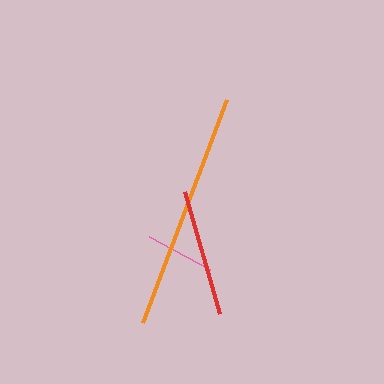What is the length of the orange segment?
The orange segment is approximately 239 pixels long.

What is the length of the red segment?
The red segment is approximately 127 pixels long.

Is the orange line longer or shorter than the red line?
The orange line is longer than the red line.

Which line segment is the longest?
The orange line is the longest at approximately 239 pixels.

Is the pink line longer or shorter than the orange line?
The orange line is longer than the pink line.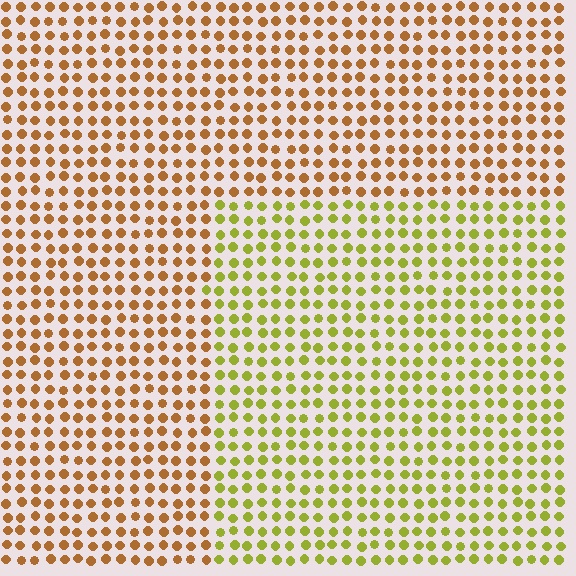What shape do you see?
I see a rectangle.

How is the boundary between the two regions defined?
The boundary is defined purely by a slight shift in hue (about 43 degrees). Spacing, size, and orientation are identical on both sides.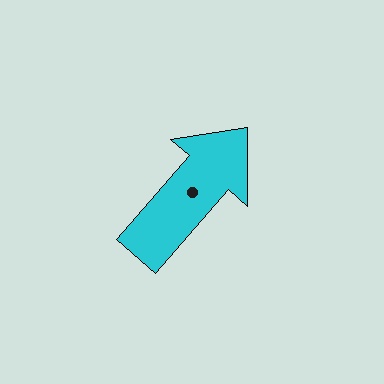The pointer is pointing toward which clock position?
Roughly 1 o'clock.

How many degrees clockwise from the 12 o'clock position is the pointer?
Approximately 41 degrees.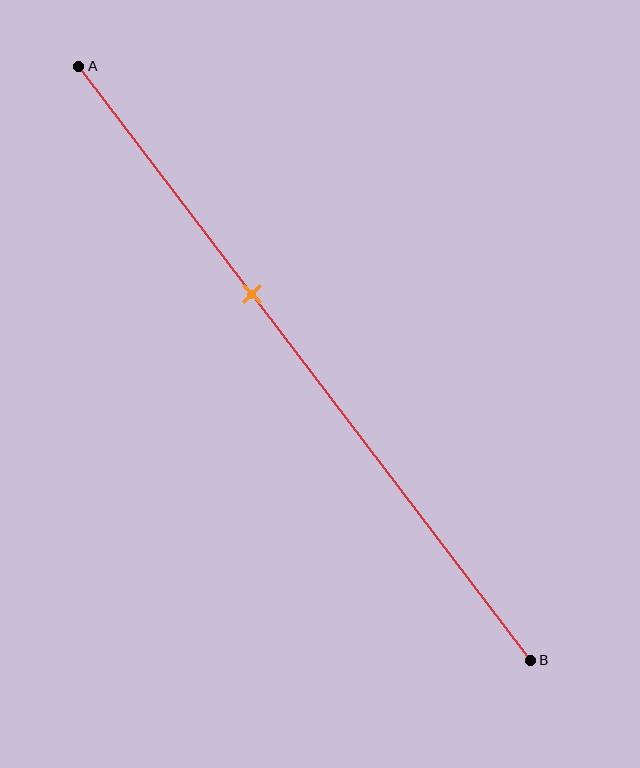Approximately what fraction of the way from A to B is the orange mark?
The orange mark is approximately 40% of the way from A to B.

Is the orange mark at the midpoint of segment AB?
No, the mark is at about 40% from A, not at the 50% midpoint.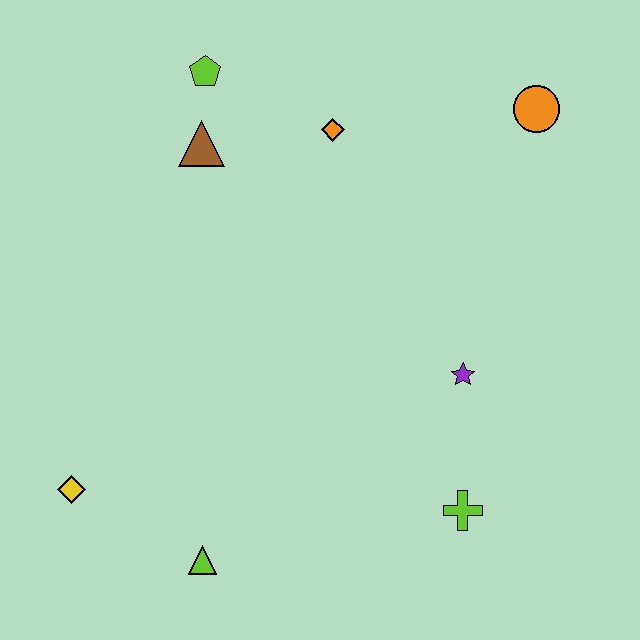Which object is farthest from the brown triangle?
The lime cross is farthest from the brown triangle.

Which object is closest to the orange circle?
The orange diamond is closest to the orange circle.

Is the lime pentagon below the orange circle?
No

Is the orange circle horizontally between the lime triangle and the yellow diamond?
No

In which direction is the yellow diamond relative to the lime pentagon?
The yellow diamond is below the lime pentagon.